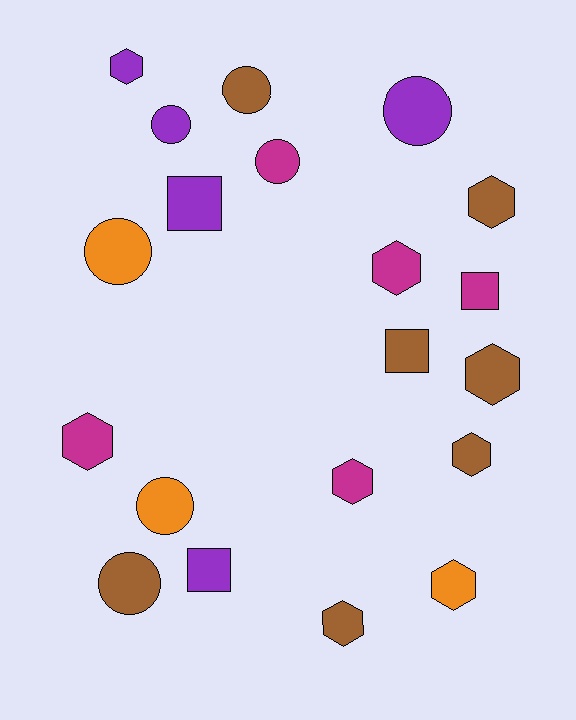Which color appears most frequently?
Brown, with 7 objects.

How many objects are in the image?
There are 20 objects.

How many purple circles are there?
There are 2 purple circles.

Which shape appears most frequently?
Hexagon, with 9 objects.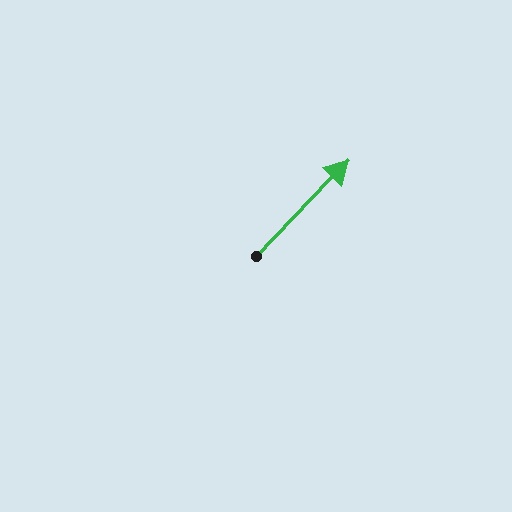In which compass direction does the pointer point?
Northeast.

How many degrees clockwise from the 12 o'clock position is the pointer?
Approximately 44 degrees.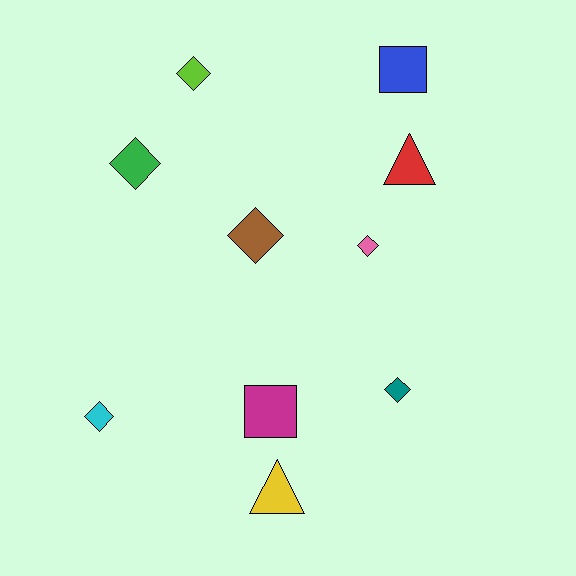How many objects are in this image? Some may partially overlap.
There are 10 objects.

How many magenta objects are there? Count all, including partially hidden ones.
There is 1 magenta object.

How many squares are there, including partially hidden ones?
There are 2 squares.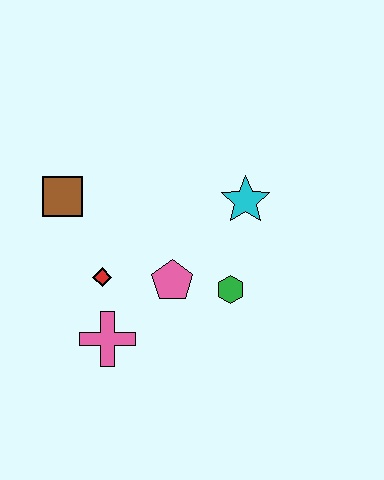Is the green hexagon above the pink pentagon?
No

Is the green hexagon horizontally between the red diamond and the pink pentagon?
No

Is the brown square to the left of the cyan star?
Yes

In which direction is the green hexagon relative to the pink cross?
The green hexagon is to the right of the pink cross.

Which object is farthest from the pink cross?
The cyan star is farthest from the pink cross.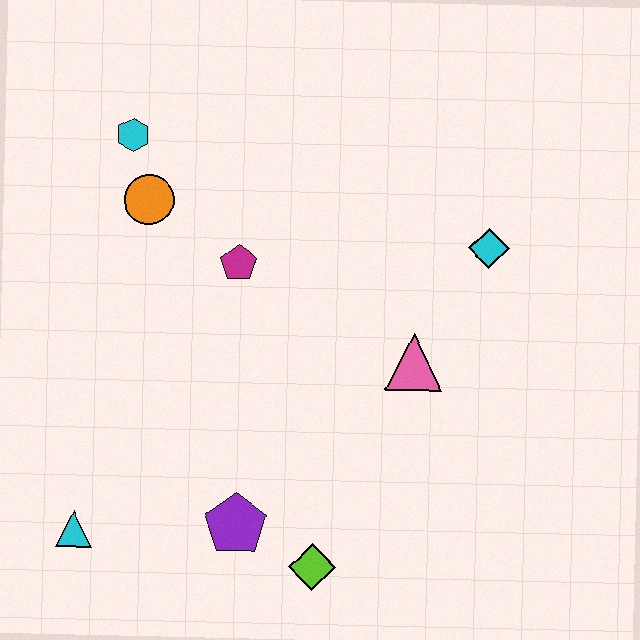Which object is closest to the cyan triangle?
The purple pentagon is closest to the cyan triangle.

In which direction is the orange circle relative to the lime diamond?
The orange circle is above the lime diamond.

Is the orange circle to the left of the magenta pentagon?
Yes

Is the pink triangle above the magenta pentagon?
No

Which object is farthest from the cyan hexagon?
The lime diamond is farthest from the cyan hexagon.